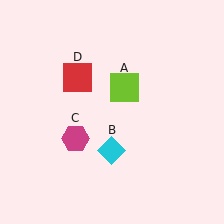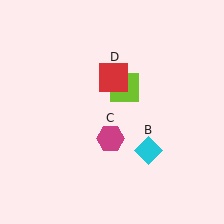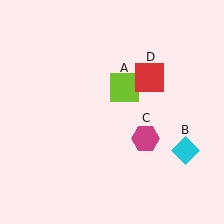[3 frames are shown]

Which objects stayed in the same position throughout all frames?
Lime square (object A) remained stationary.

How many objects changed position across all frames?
3 objects changed position: cyan diamond (object B), magenta hexagon (object C), red square (object D).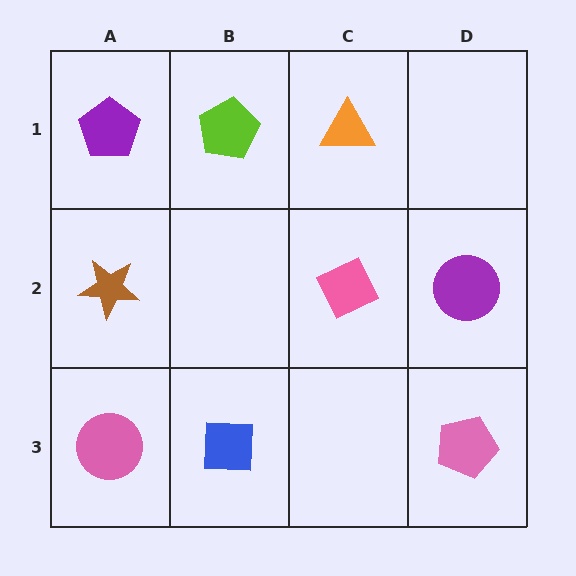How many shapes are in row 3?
3 shapes.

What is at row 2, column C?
A pink diamond.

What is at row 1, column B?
A lime pentagon.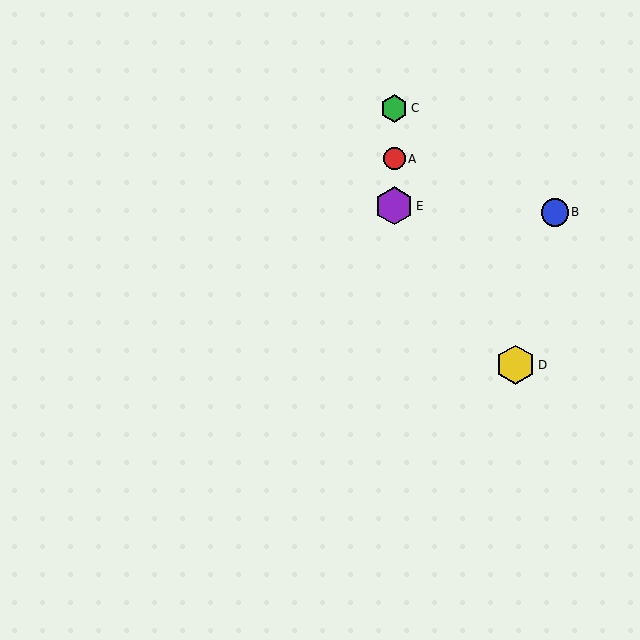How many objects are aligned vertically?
3 objects (A, C, E) are aligned vertically.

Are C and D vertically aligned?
No, C is at x≈394 and D is at x≈515.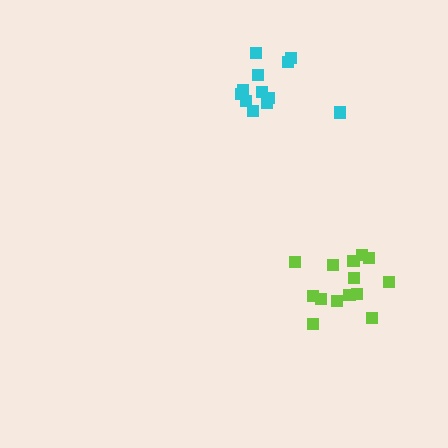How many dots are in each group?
Group 1: 14 dots, Group 2: 12 dots (26 total).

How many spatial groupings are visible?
There are 2 spatial groupings.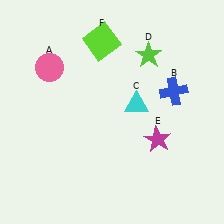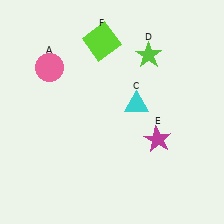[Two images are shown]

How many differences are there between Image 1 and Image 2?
There is 1 difference between the two images.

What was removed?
The blue cross (B) was removed in Image 2.